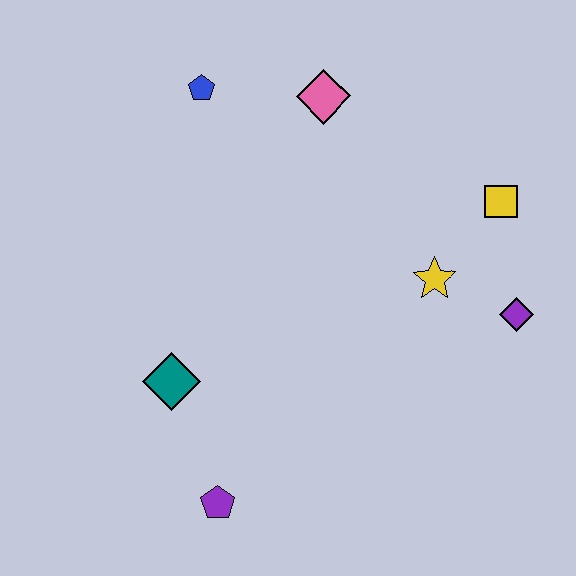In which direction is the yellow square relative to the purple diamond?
The yellow square is above the purple diamond.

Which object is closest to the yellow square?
The yellow star is closest to the yellow square.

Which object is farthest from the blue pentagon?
The purple pentagon is farthest from the blue pentagon.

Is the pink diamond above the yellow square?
Yes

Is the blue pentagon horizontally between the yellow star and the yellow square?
No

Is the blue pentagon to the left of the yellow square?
Yes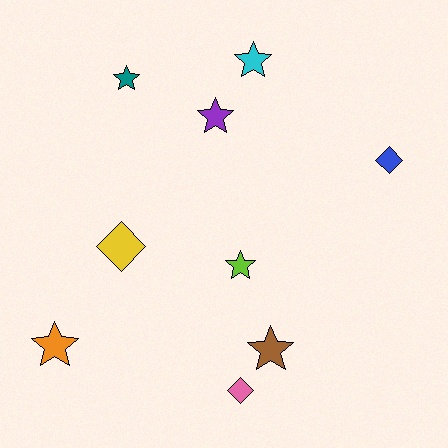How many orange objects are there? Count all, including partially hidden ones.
There is 1 orange object.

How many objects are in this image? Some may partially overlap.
There are 9 objects.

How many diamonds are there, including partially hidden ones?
There are 3 diamonds.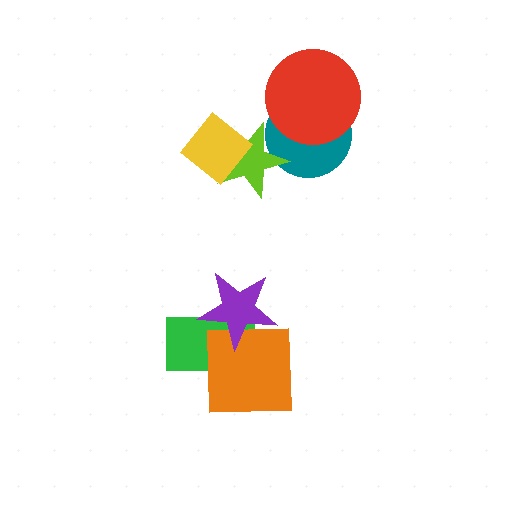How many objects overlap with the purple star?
2 objects overlap with the purple star.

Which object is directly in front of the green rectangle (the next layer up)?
The orange square is directly in front of the green rectangle.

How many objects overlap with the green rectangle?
2 objects overlap with the green rectangle.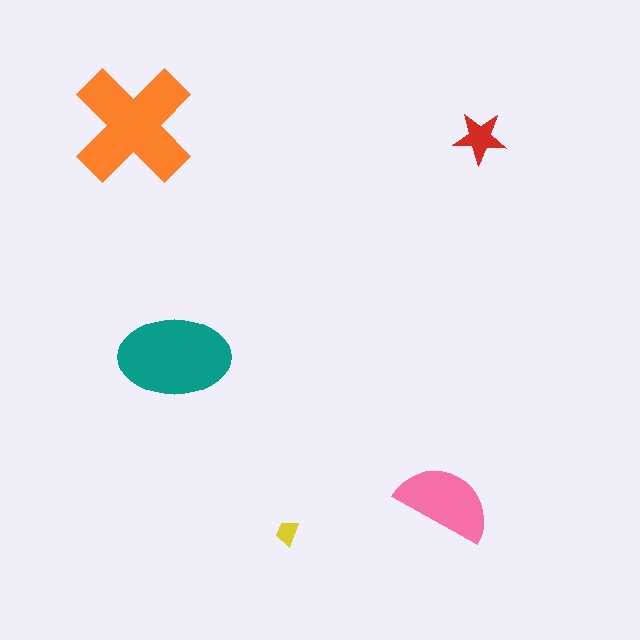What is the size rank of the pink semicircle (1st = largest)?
3rd.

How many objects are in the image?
There are 5 objects in the image.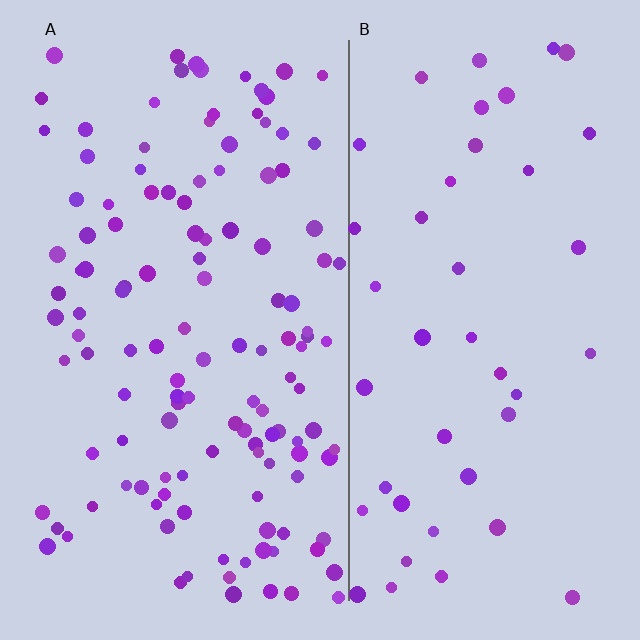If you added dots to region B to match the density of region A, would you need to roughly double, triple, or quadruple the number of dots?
Approximately triple.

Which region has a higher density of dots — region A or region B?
A (the left).